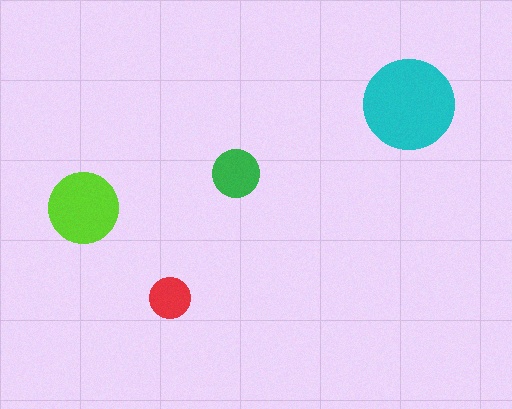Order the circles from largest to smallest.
the cyan one, the lime one, the green one, the red one.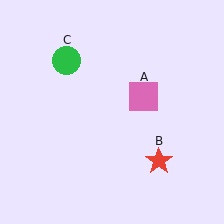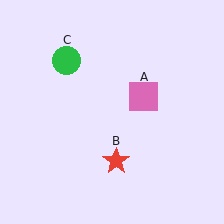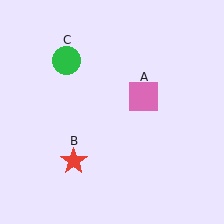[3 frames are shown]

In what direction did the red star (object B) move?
The red star (object B) moved left.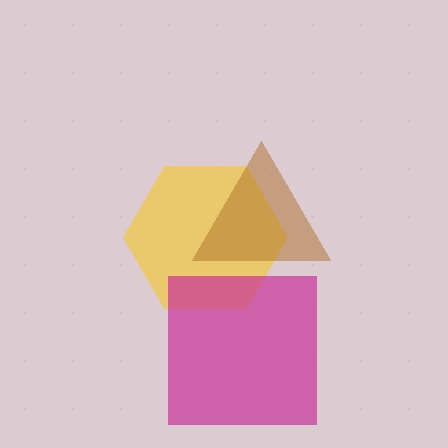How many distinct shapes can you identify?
There are 3 distinct shapes: a yellow hexagon, a magenta square, a brown triangle.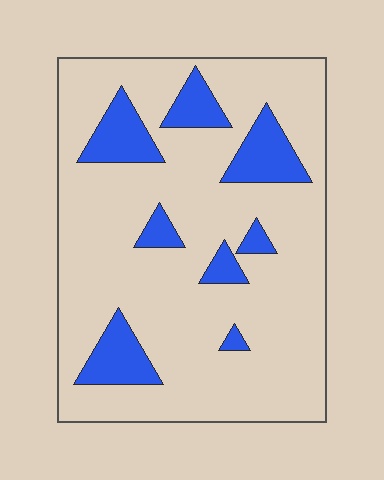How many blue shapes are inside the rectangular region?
8.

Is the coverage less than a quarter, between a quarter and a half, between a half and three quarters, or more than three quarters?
Less than a quarter.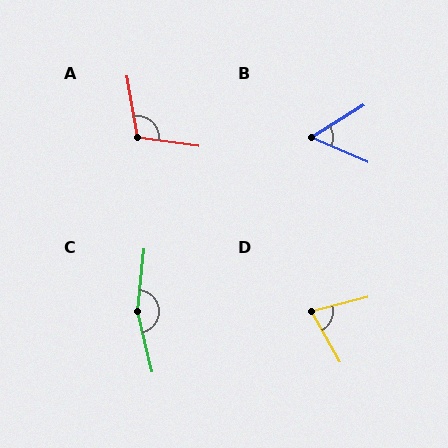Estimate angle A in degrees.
Approximately 108 degrees.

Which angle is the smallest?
B, at approximately 56 degrees.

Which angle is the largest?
C, at approximately 161 degrees.